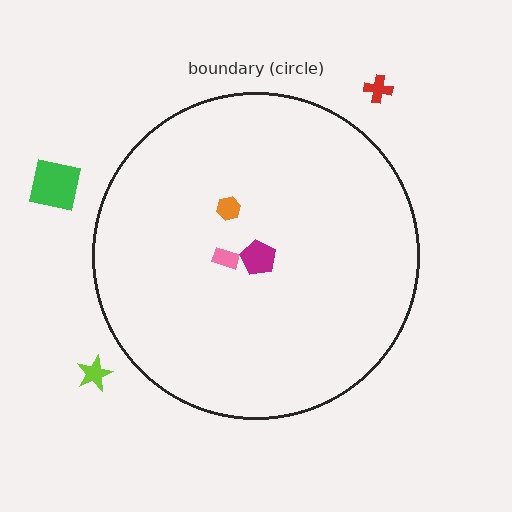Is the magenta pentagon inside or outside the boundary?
Inside.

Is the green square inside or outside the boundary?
Outside.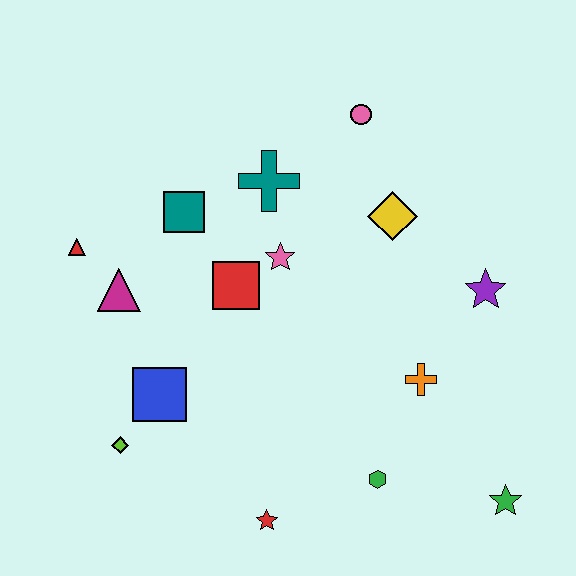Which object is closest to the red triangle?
The magenta triangle is closest to the red triangle.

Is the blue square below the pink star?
Yes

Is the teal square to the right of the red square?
No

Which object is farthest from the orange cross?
The red triangle is farthest from the orange cross.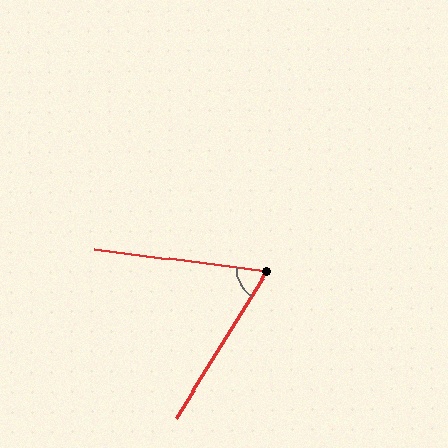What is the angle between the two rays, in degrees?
Approximately 66 degrees.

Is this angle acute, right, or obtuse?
It is acute.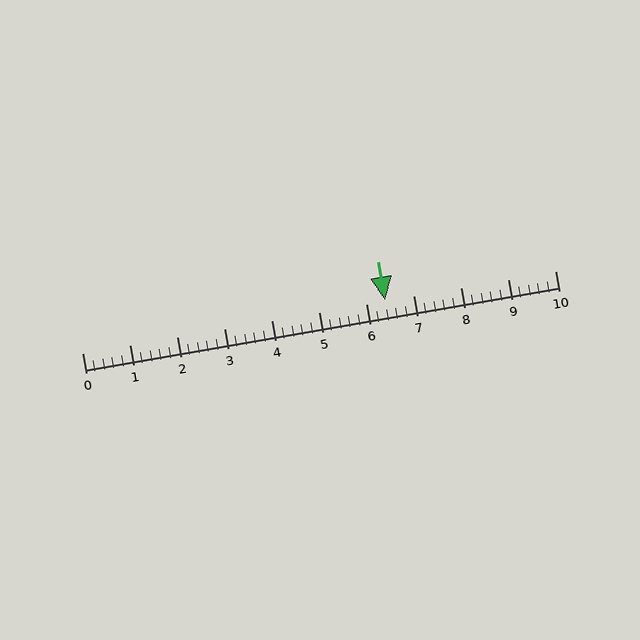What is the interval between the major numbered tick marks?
The major tick marks are spaced 1 units apart.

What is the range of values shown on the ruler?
The ruler shows values from 0 to 10.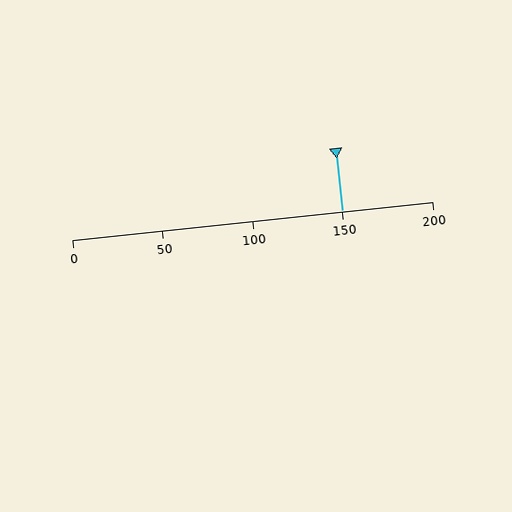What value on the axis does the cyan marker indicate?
The marker indicates approximately 150.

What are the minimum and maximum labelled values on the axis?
The axis runs from 0 to 200.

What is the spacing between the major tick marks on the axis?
The major ticks are spaced 50 apart.